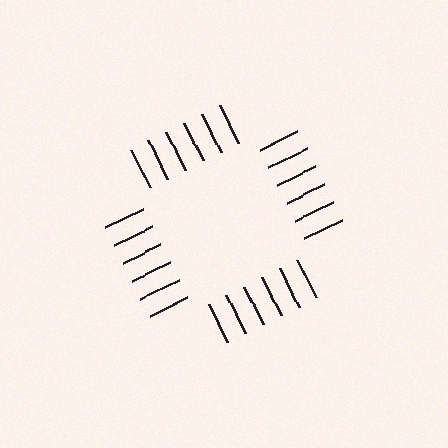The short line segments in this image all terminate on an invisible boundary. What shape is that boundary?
An illusory square — the line segments terminate on its edges but no continuous stroke is drawn.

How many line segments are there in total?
24 — 6 along each of the 4 edges.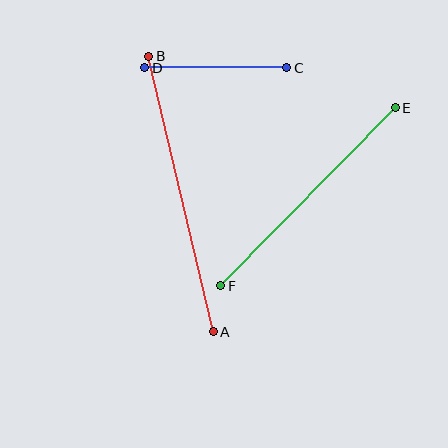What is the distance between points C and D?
The distance is approximately 142 pixels.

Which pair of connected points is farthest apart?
Points A and B are farthest apart.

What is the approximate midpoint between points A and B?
The midpoint is at approximately (181, 194) pixels.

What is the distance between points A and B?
The distance is approximately 283 pixels.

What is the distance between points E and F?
The distance is approximately 249 pixels.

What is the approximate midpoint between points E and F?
The midpoint is at approximately (308, 197) pixels.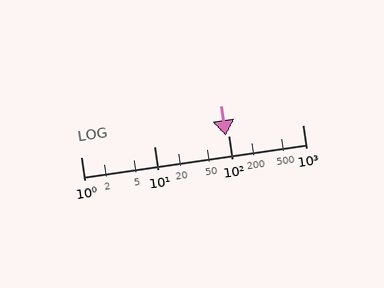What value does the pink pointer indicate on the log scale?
The pointer indicates approximately 92.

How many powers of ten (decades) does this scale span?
The scale spans 3 decades, from 1 to 1000.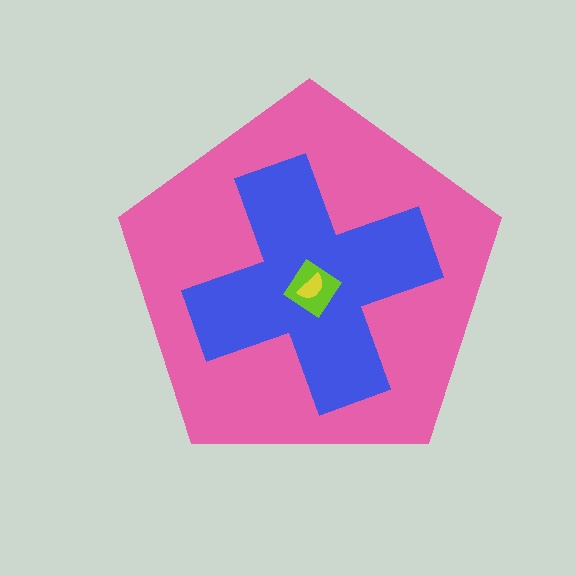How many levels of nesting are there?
4.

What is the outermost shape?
The pink pentagon.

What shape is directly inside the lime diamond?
The yellow semicircle.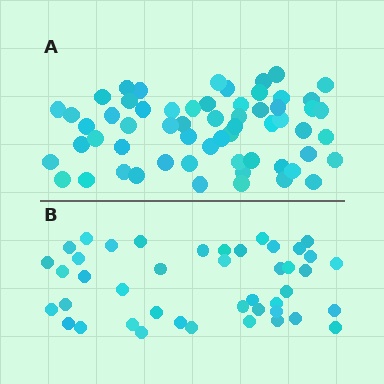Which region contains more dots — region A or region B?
Region A (the top region) has more dots.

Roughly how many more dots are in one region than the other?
Region A has approximately 15 more dots than region B.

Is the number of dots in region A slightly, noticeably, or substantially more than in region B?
Region A has noticeably more, but not dramatically so. The ratio is roughly 1.4 to 1.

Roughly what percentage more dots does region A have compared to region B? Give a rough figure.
About 40% more.